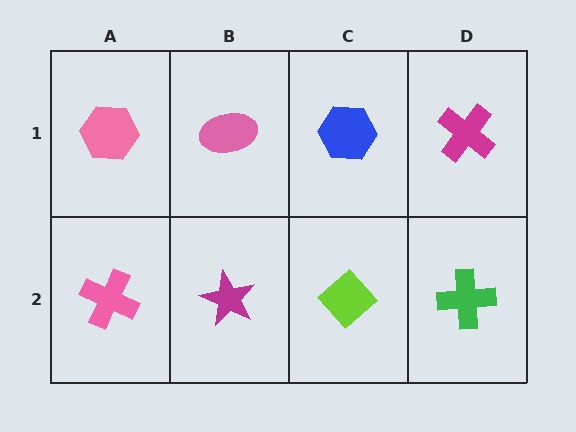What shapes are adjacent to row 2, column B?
A pink ellipse (row 1, column B), a pink cross (row 2, column A), a lime diamond (row 2, column C).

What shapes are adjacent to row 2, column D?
A magenta cross (row 1, column D), a lime diamond (row 2, column C).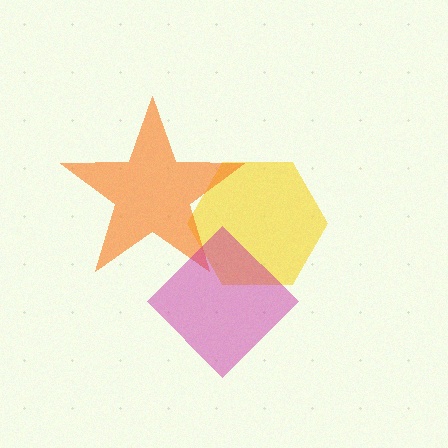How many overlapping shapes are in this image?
There are 3 overlapping shapes in the image.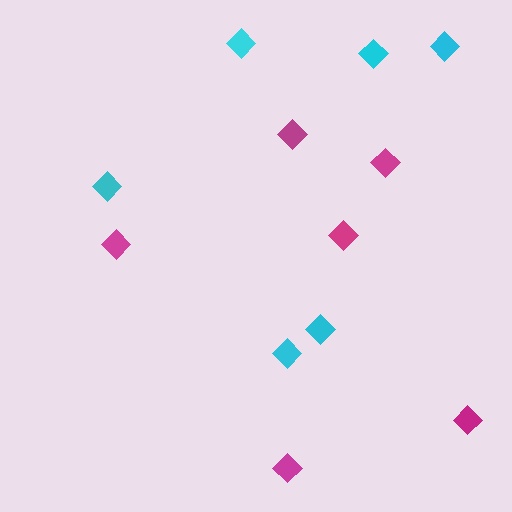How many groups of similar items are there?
There are 2 groups: one group of cyan diamonds (6) and one group of magenta diamonds (6).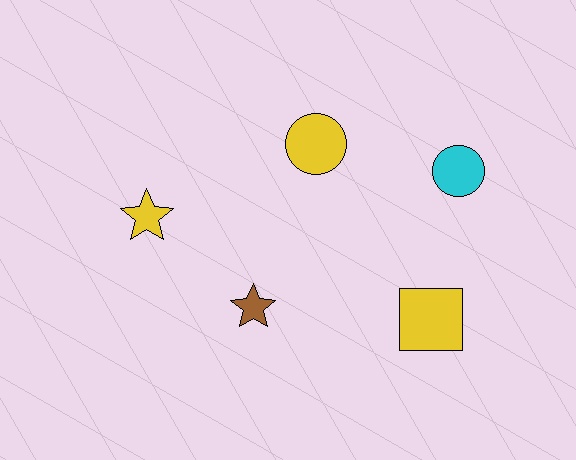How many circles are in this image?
There are 2 circles.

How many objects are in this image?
There are 5 objects.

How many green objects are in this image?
There are no green objects.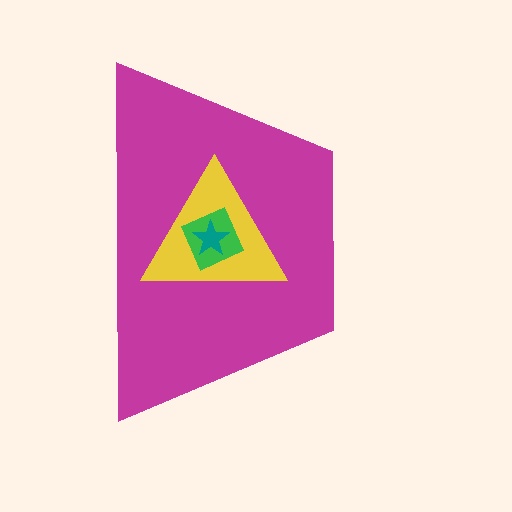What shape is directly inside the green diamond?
The teal star.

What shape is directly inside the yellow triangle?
The green diamond.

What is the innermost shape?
The teal star.